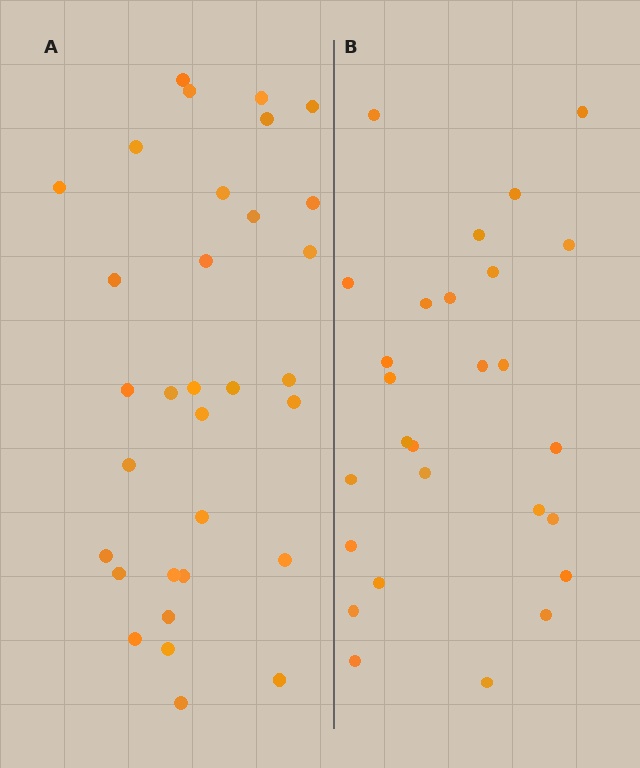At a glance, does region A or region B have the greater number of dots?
Region A (the left region) has more dots.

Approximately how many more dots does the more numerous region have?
Region A has about 5 more dots than region B.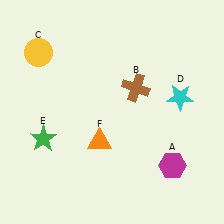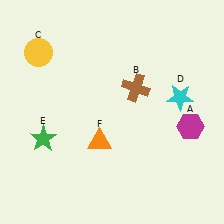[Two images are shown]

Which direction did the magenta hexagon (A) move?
The magenta hexagon (A) moved up.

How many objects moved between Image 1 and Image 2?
1 object moved between the two images.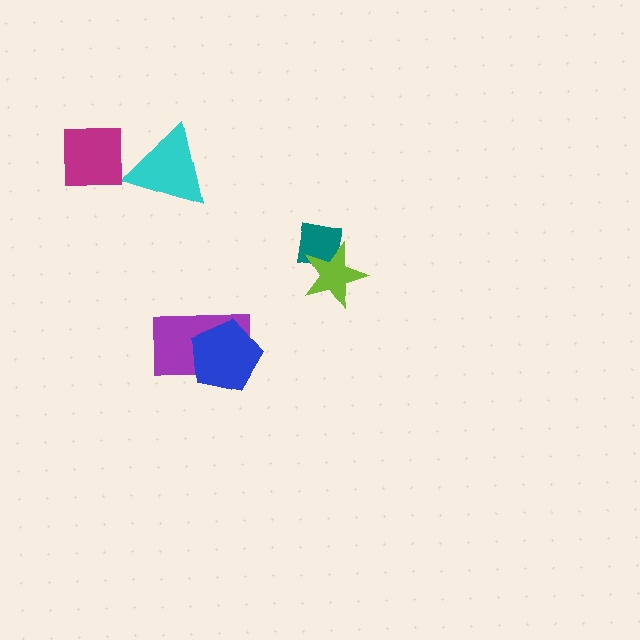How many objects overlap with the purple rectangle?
1 object overlaps with the purple rectangle.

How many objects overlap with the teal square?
1 object overlaps with the teal square.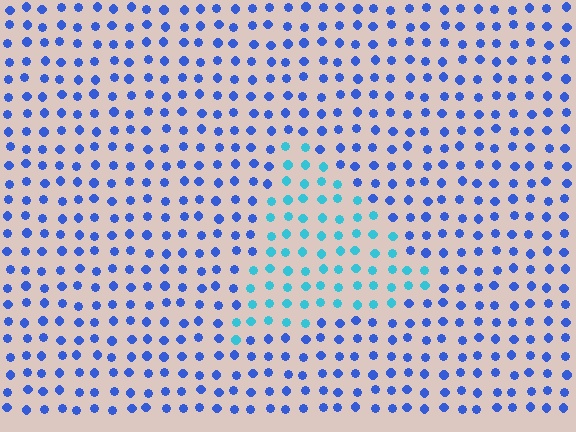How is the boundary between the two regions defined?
The boundary is defined purely by a slight shift in hue (about 39 degrees). Spacing, size, and orientation are identical on both sides.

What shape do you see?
I see a triangle.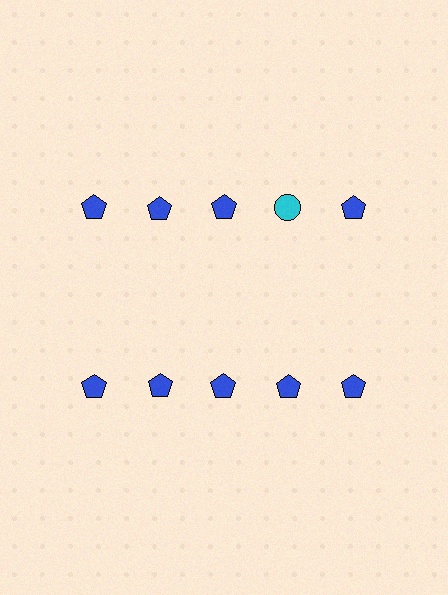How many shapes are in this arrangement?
There are 10 shapes arranged in a grid pattern.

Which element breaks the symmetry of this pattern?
The cyan circle in the top row, second from right column breaks the symmetry. All other shapes are blue pentagons.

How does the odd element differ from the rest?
It differs in both color (cyan instead of blue) and shape (circle instead of pentagon).